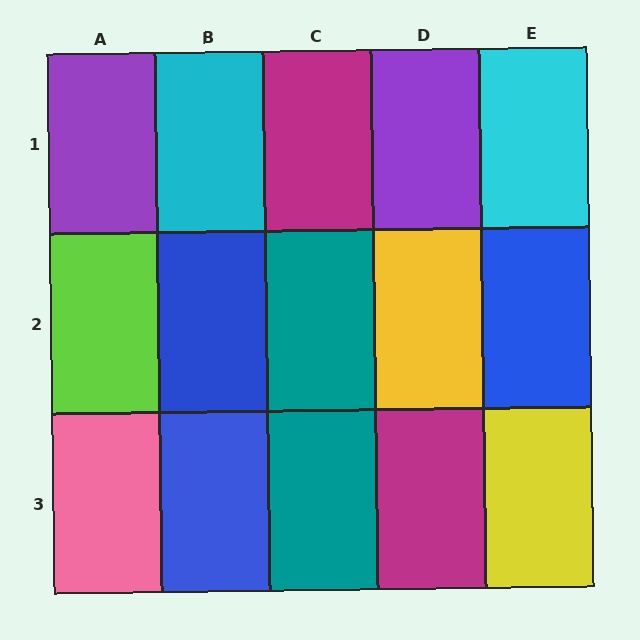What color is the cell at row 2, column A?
Lime.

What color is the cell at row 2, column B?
Blue.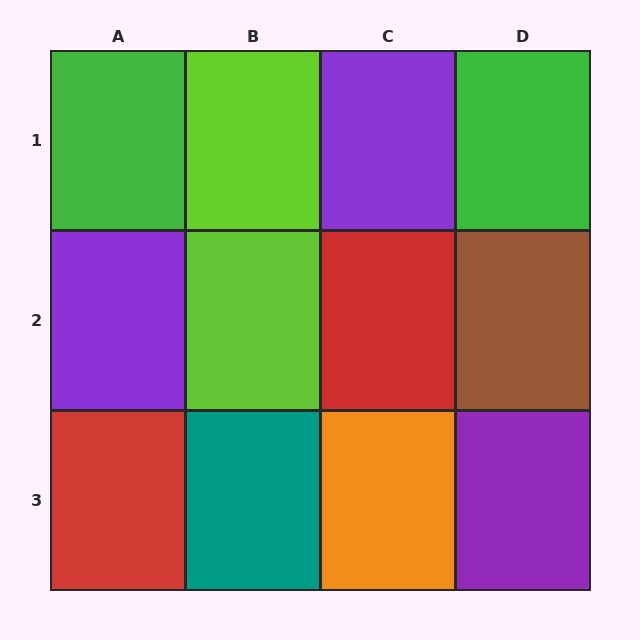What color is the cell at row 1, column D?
Green.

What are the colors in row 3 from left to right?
Red, teal, orange, purple.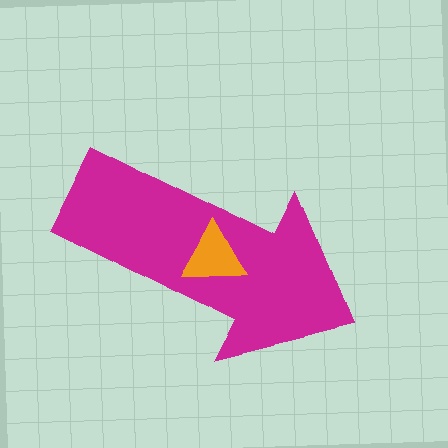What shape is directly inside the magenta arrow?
The orange triangle.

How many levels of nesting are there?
2.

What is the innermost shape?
The orange triangle.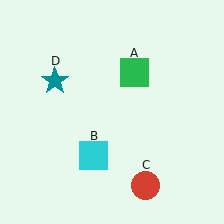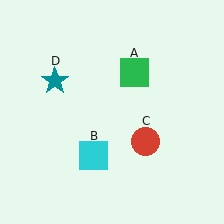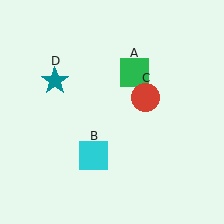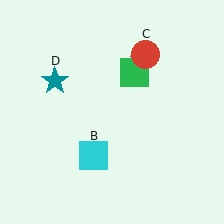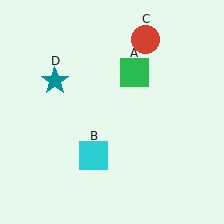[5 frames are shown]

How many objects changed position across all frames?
1 object changed position: red circle (object C).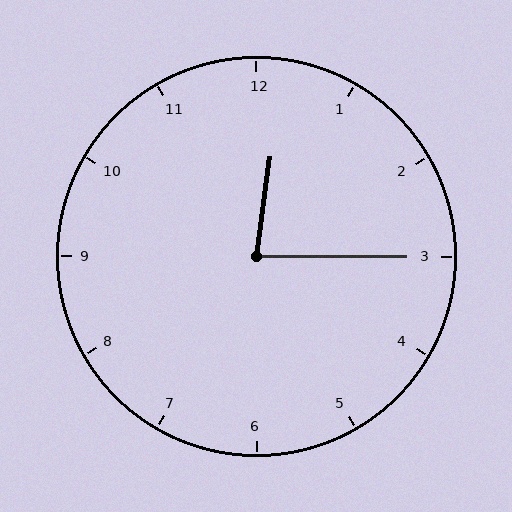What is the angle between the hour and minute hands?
Approximately 82 degrees.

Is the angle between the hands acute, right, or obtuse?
It is acute.